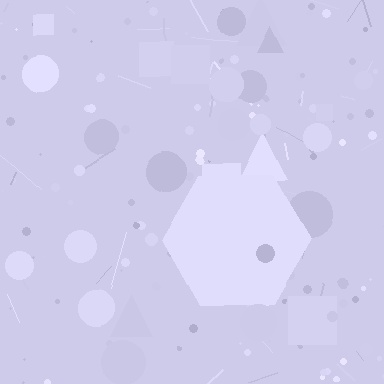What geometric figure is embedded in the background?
A hexagon is embedded in the background.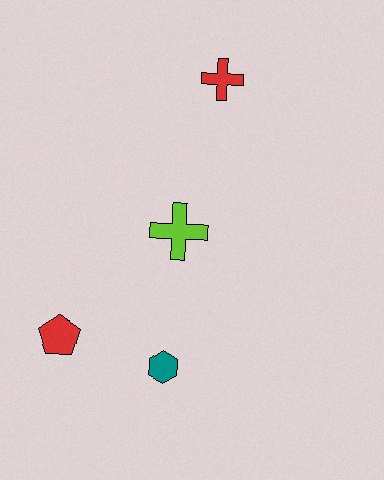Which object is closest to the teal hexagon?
The red pentagon is closest to the teal hexagon.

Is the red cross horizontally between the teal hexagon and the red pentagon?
No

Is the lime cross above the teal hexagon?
Yes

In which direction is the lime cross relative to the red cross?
The lime cross is below the red cross.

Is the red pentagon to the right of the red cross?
No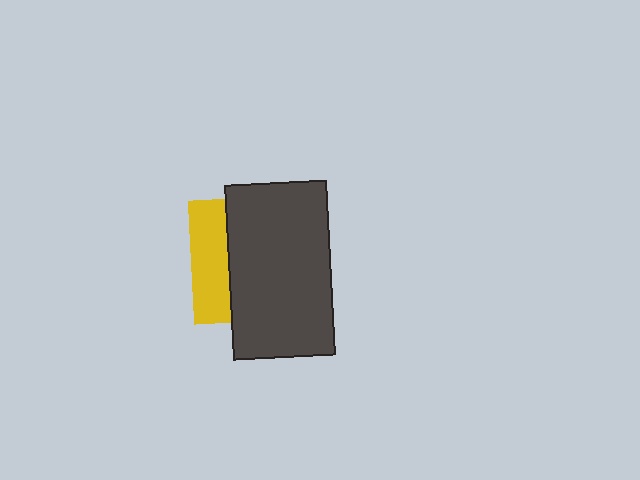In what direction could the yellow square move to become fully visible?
The yellow square could move left. That would shift it out from behind the dark gray rectangle entirely.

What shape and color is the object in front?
The object in front is a dark gray rectangle.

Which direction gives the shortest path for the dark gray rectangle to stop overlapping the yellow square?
Moving right gives the shortest separation.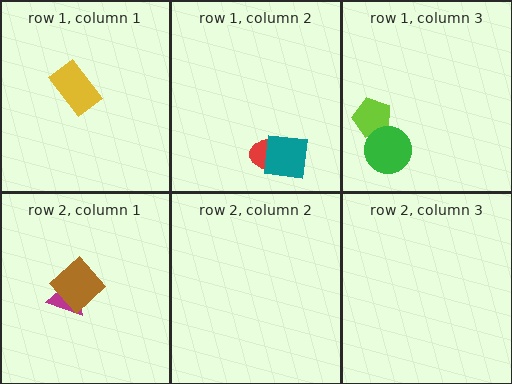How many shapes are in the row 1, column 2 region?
2.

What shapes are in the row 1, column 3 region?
The lime pentagon, the green circle.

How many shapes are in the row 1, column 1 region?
1.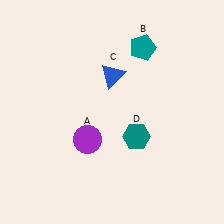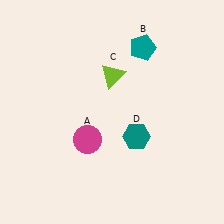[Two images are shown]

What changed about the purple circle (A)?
In Image 1, A is purple. In Image 2, it changed to magenta.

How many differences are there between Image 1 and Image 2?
There are 2 differences between the two images.